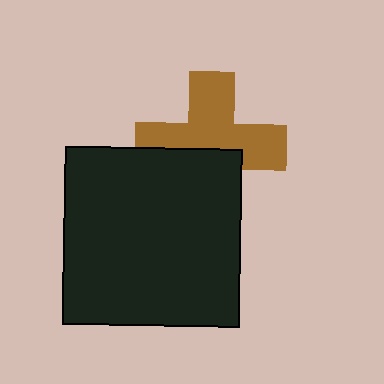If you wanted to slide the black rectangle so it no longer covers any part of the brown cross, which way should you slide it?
Slide it down — that is the most direct way to separate the two shapes.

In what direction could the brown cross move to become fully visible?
The brown cross could move up. That would shift it out from behind the black rectangle entirely.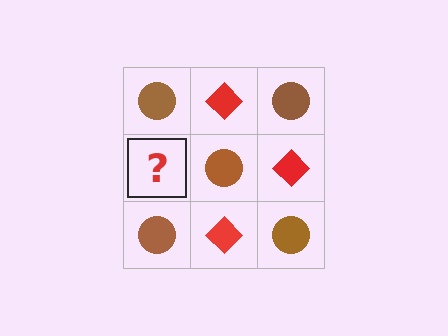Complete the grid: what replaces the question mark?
The question mark should be replaced with a red diamond.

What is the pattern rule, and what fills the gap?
The rule is that it alternates brown circle and red diamond in a checkerboard pattern. The gap should be filled with a red diamond.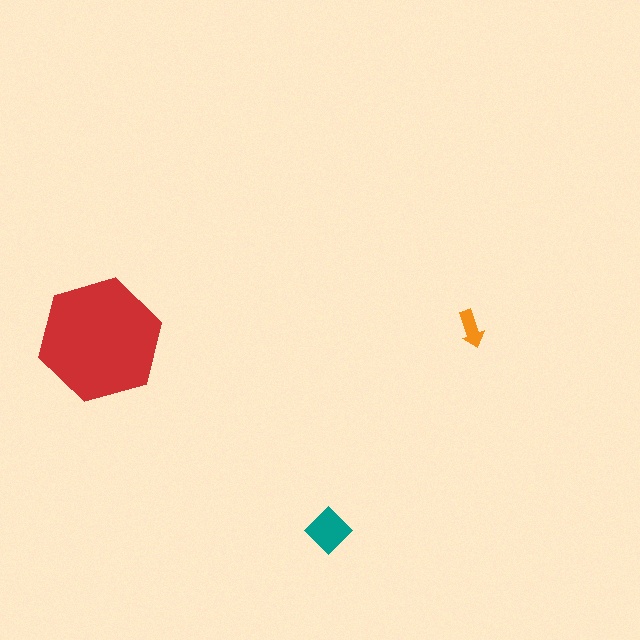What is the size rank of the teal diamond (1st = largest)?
2nd.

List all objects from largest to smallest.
The red hexagon, the teal diamond, the orange arrow.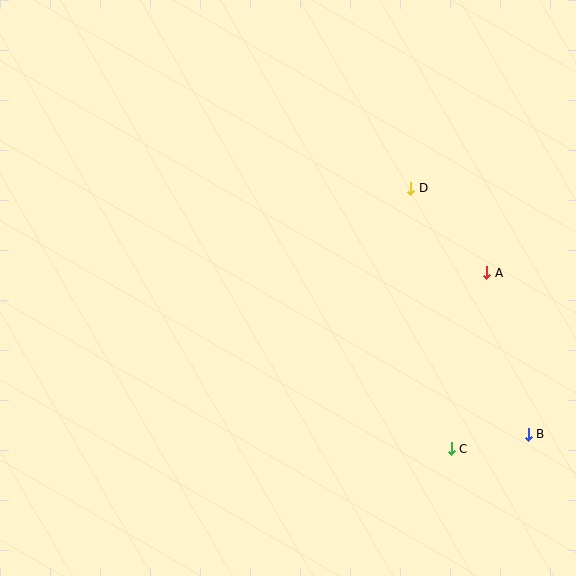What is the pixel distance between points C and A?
The distance between C and A is 179 pixels.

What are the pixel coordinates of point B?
Point B is at (528, 434).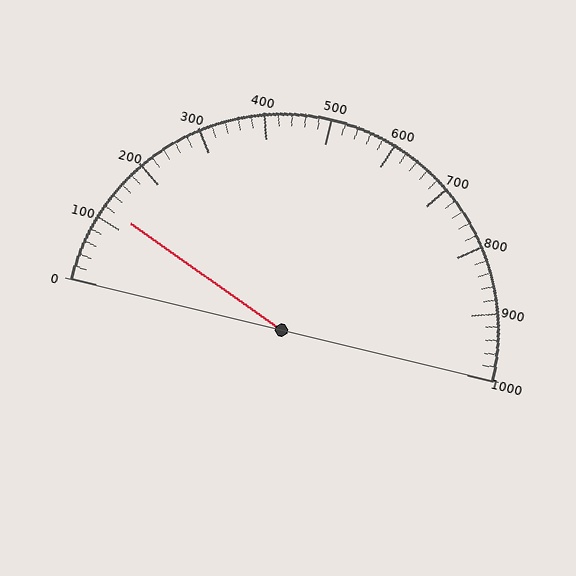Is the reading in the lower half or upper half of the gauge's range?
The reading is in the lower half of the range (0 to 1000).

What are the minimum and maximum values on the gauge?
The gauge ranges from 0 to 1000.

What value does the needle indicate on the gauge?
The needle indicates approximately 120.